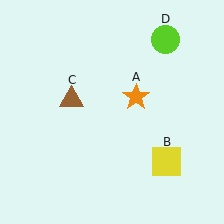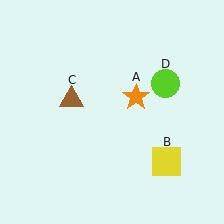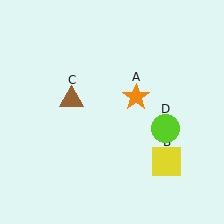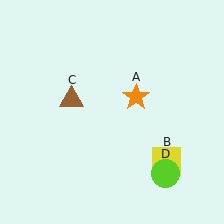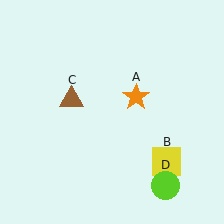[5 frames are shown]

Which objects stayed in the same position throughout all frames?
Orange star (object A) and yellow square (object B) and brown triangle (object C) remained stationary.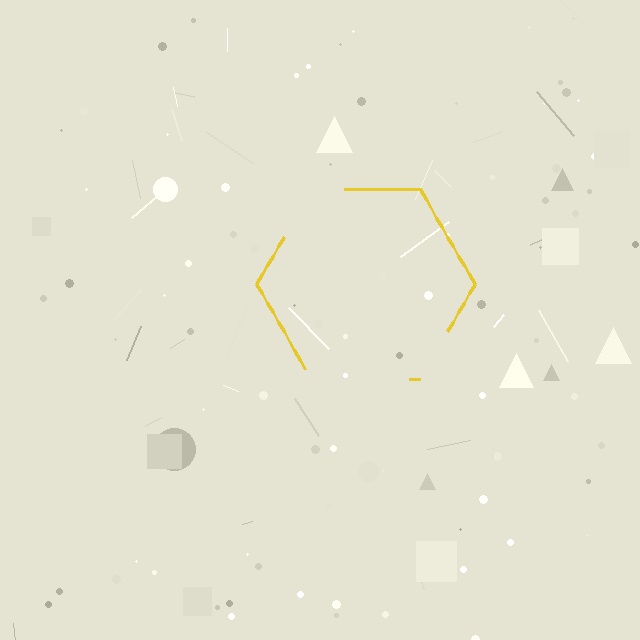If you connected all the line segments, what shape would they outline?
They would outline a hexagon.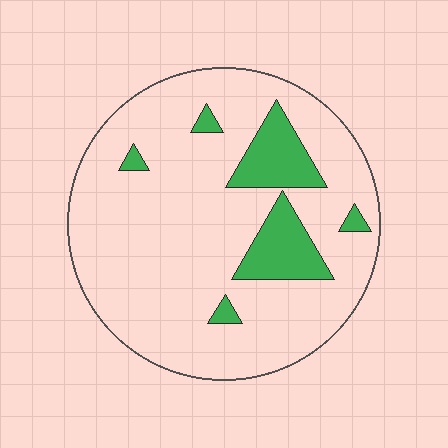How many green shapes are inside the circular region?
6.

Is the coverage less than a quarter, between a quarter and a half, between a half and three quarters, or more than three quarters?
Less than a quarter.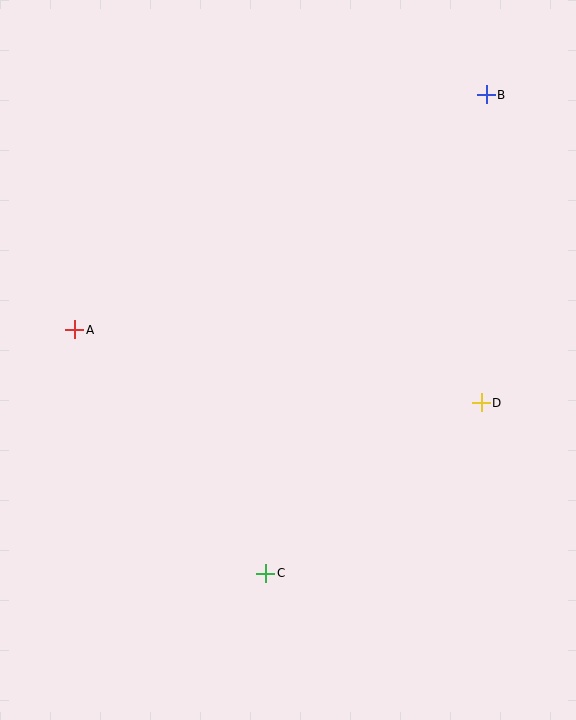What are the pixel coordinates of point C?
Point C is at (266, 573).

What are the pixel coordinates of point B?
Point B is at (486, 95).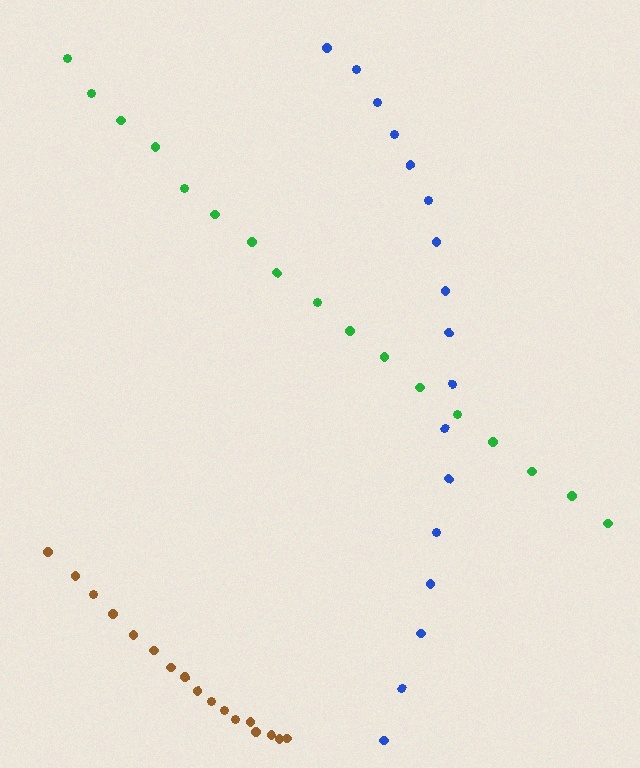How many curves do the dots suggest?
There are 3 distinct paths.